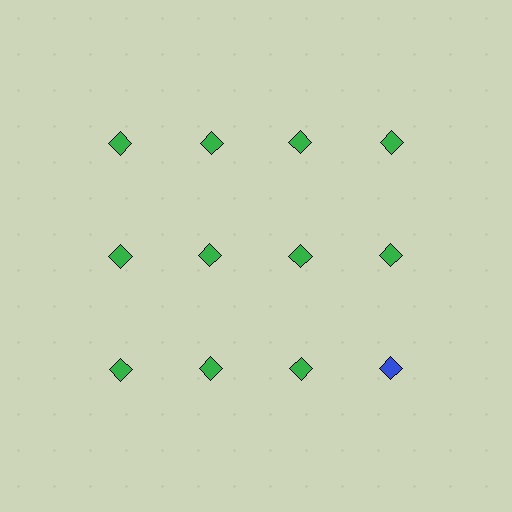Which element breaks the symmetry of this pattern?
The blue diamond in the third row, second from right column breaks the symmetry. All other shapes are green diamonds.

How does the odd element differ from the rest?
It has a different color: blue instead of green.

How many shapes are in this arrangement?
There are 12 shapes arranged in a grid pattern.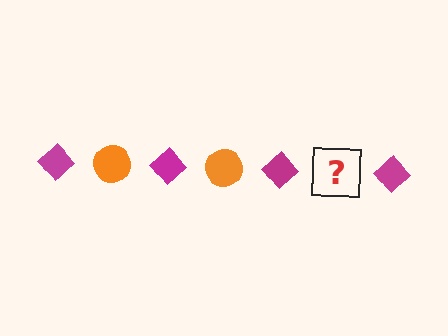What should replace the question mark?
The question mark should be replaced with an orange circle.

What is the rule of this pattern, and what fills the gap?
The rule is that the pattern alternates between magenta diamond and orange circle. The gap should be filled with an orange circle.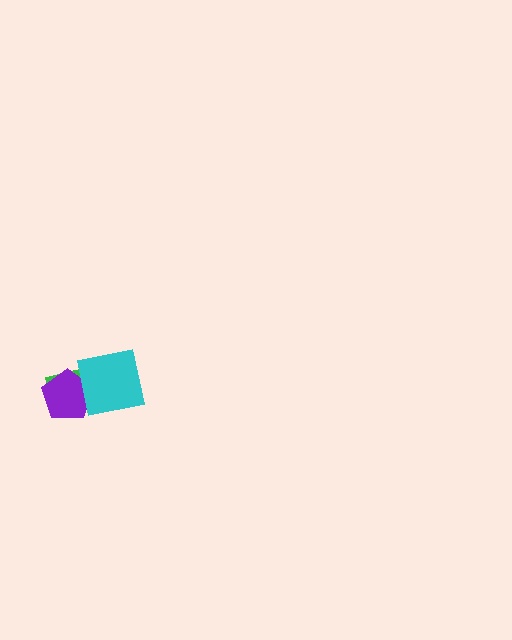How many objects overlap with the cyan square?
2 objects overlap with the cyan square.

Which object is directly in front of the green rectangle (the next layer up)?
The purple pentagon is directly in front of the green rectangle.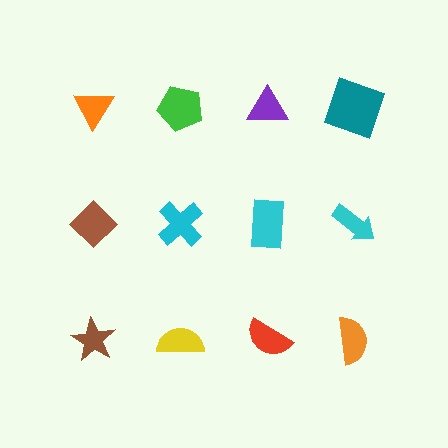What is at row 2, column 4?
A cyan arrow.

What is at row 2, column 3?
A cyan rectangle.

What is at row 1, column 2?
A green pentagon.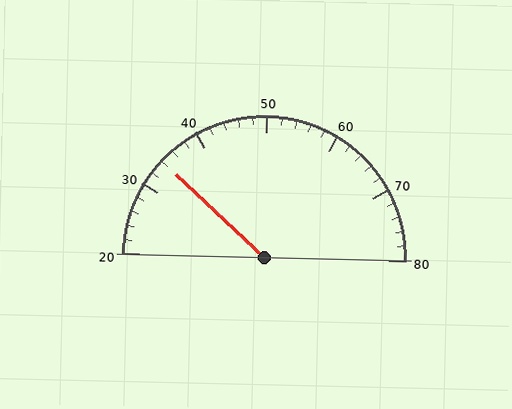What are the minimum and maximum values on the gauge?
The gauge ranges from 20 to 80.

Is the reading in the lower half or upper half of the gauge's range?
The reading is in the lower half of the range (20 to 80).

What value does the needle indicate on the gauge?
The needle indicates approximately 34.